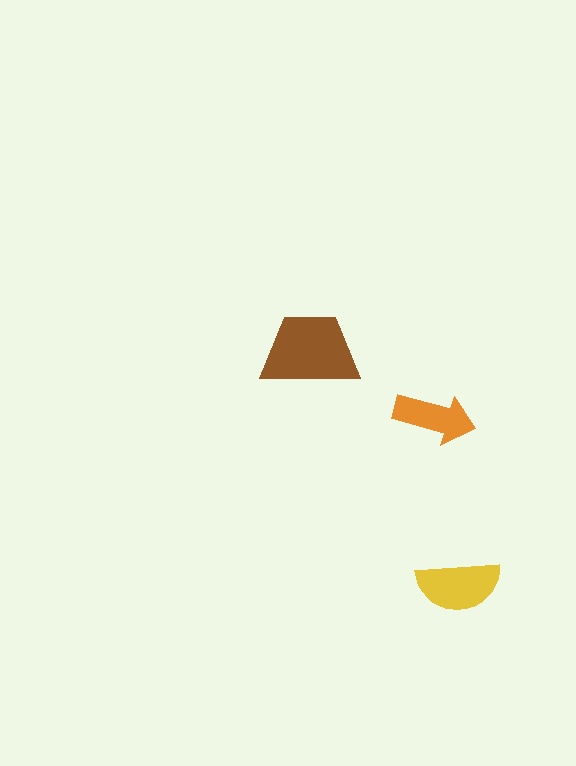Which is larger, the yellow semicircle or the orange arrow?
The yellow semicircle.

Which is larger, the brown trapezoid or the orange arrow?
The brown trapezoid.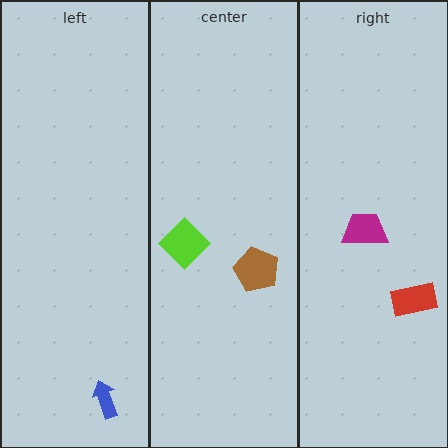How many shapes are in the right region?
2.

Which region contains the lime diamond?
The center region.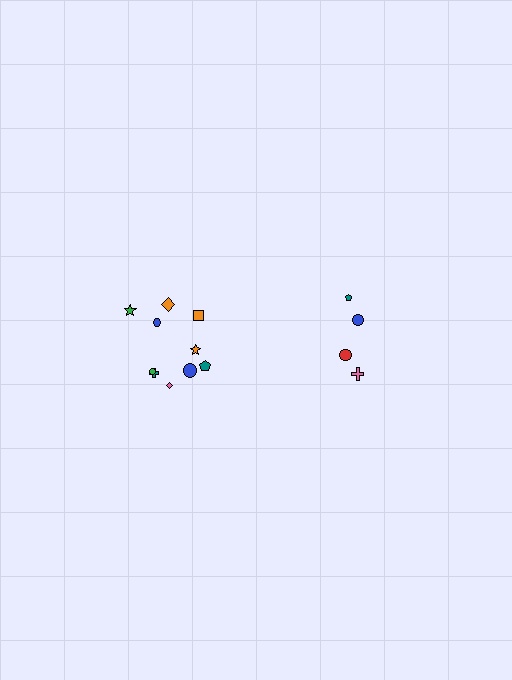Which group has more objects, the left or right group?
The left group.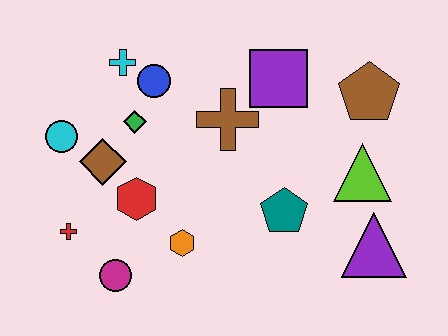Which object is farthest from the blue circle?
The purple triangle is farthest from the blue circle.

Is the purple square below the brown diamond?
No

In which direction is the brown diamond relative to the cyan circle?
The brown diamond is to the right of the cyan circle.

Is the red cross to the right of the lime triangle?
No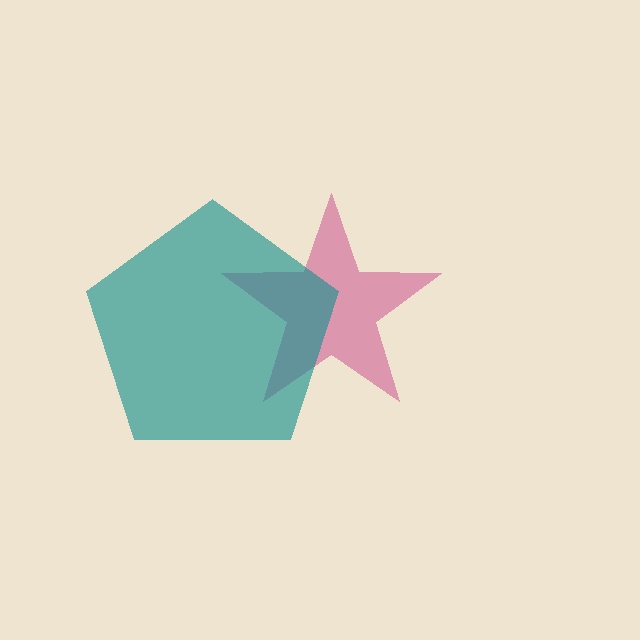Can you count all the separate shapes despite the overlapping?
Yes, there are 2 separate shapes.